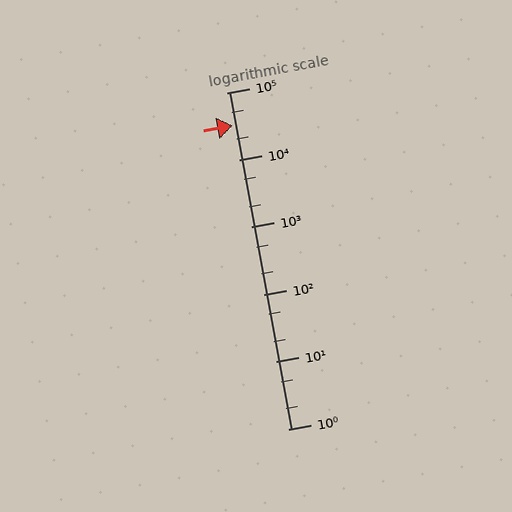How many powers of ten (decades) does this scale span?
The scale spans 5 decades, from 1 to 100000.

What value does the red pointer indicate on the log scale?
The pointer indicates approximately 32000.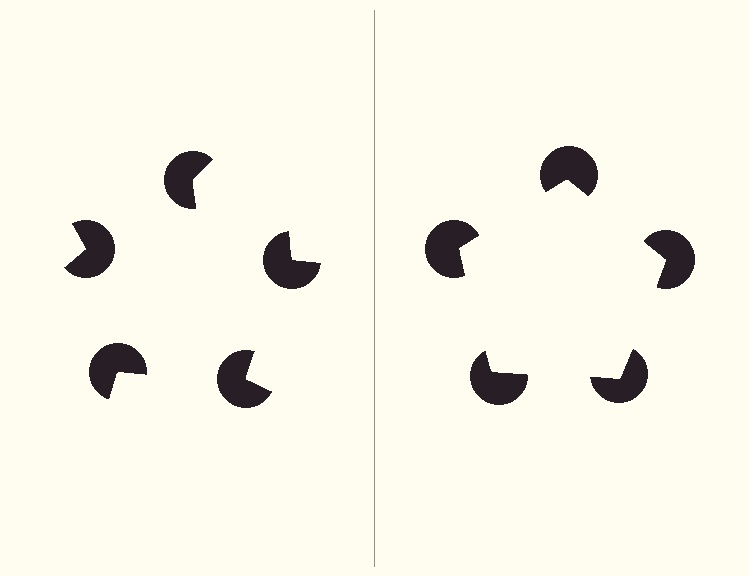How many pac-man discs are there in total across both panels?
10 — 5 on each side.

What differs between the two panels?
The pac-man discs are positioned identically on both sides; only the wedge orientations differ. On the right they align to a pentagon; on the left they are misaligned.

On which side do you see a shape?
An illusory pentagon appears on the right side. On the left side the wedge cuts are rotated, so no coherent shape forms.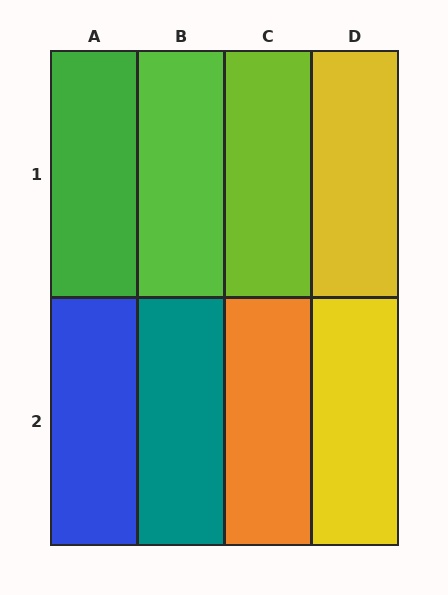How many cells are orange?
1 cell is orange.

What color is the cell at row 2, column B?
Teal.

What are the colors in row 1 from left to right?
Green, lime, lime, yellow.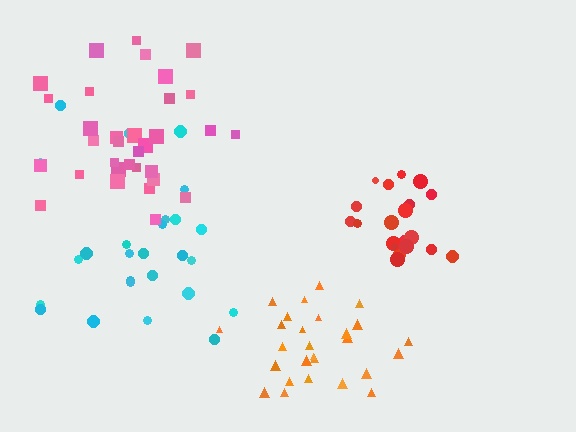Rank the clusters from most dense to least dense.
red, pink, orange, cyan.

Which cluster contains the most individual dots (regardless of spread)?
Pink (33).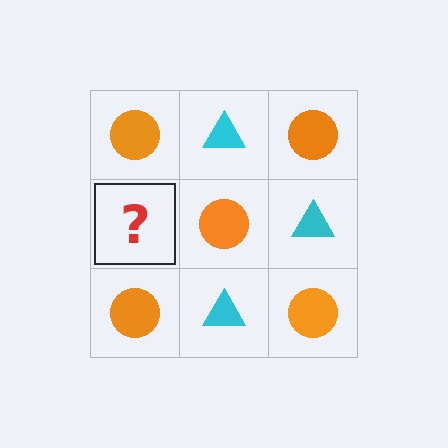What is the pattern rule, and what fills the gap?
The rule is that it alternates orange circle and cyan triangle in a checkerboard pattern. The gap should be filled with a cyan triangle.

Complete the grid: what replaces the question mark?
The question mark should be replaced with a cyan triangle.